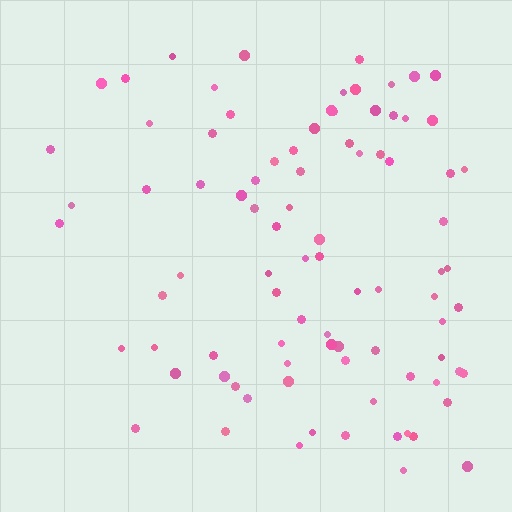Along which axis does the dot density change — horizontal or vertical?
Horizontal.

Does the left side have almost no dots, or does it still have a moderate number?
Still a moderate number, just noticeably fewer than the right.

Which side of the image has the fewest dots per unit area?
The left.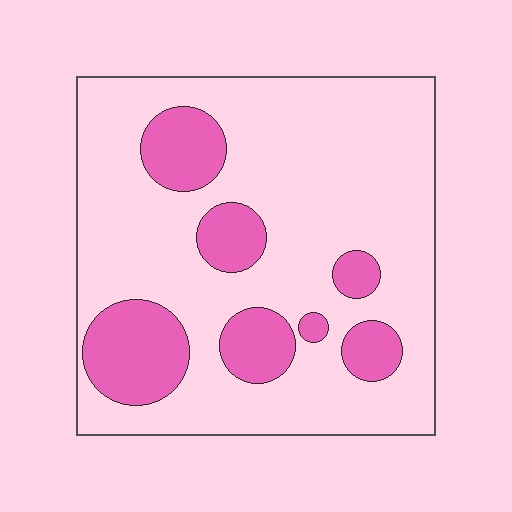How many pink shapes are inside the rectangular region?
7.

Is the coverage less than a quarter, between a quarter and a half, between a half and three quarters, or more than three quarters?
Less than a quarter.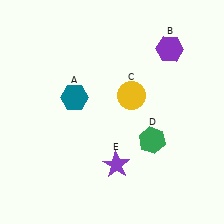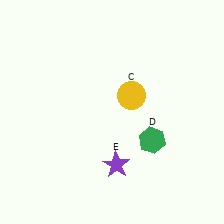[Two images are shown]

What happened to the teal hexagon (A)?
The teal hexagon (A) was removed in Image 2. It was in the top-left area of Image 1.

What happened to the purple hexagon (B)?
The purple hexagon (B) was removed in Image 2. It was in the top-right area of Image 1.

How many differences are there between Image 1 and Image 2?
There are 2 differences between the two images.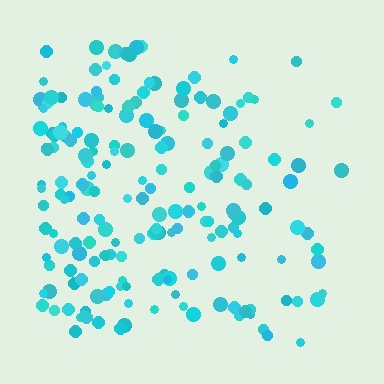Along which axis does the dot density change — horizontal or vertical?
Horizontal.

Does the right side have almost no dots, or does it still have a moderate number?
Still a moderate number, just noticeably fewer than the left.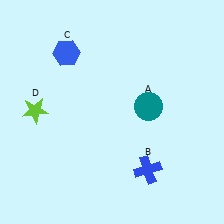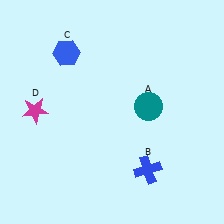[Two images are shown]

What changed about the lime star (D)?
In Image 1, D is lime. In Image 2, it changed to magenta.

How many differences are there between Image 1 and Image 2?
There is 1 difference between the two images.